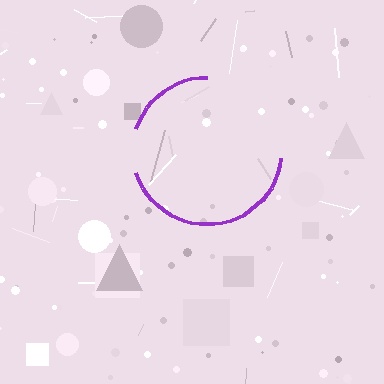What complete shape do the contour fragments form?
The contour fragments form a circle.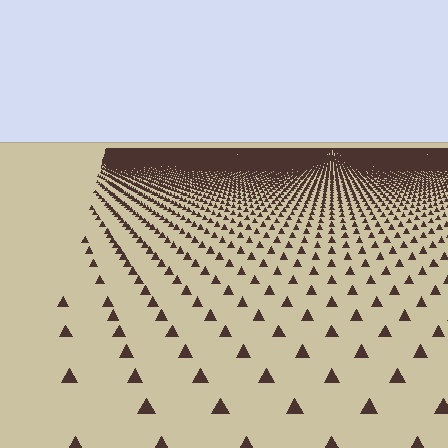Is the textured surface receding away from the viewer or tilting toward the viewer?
The surface is receding away from the viewer. Texture elements get smaller and denser toward the top.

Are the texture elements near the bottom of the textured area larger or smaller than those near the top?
Larger. Near the bottom, elements are closer to the viewer and appear at a bigger on-screen size.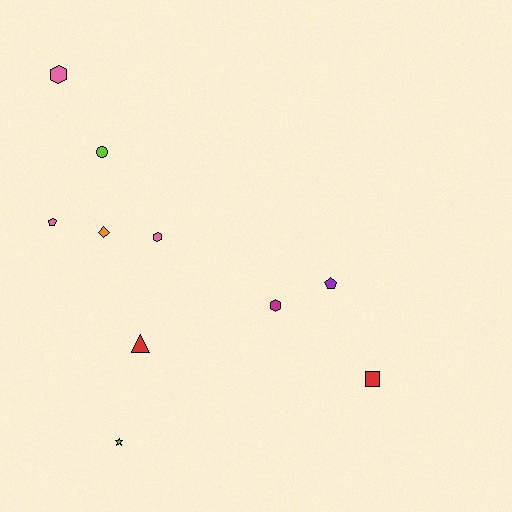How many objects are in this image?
There are 10 objects.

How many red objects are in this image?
There are 2 red objects.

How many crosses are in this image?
There are no crosses.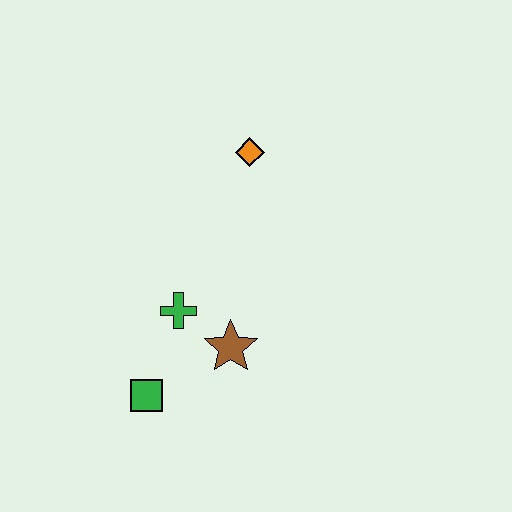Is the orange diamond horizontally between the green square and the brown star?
No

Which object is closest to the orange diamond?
The green cross is closest to the orange diamond.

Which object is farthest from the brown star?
The orange diamond is farthest from the brown star.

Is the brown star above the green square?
Yes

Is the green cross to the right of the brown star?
No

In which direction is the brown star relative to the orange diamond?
The brown star is below the orange diamond.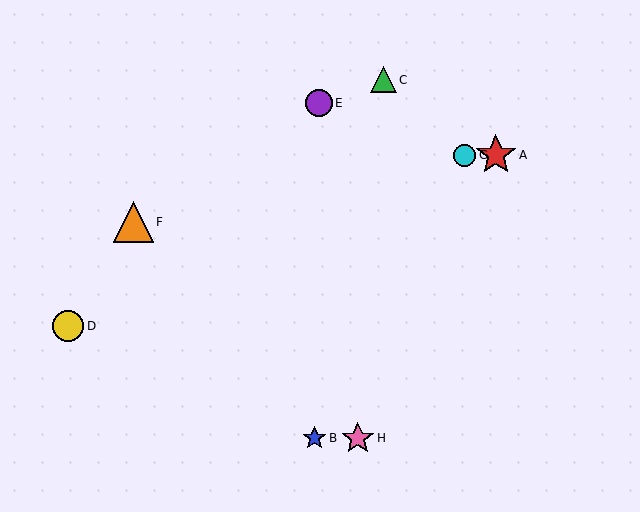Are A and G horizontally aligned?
Yes, both are at y≈155.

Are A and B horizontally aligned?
No, A is at y≈155 and B is at y≈438.